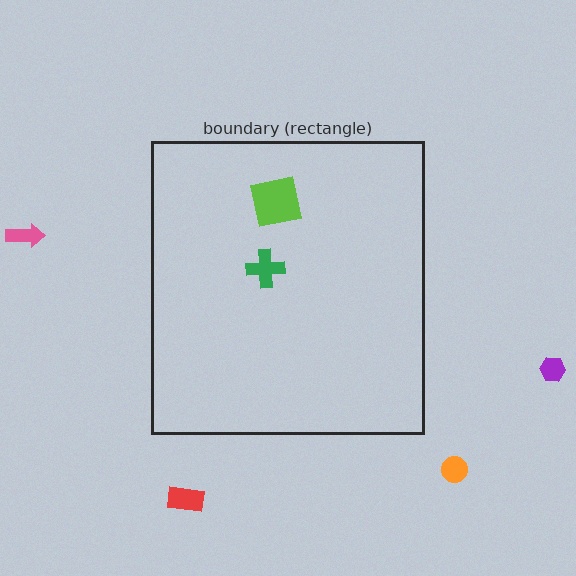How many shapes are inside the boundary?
2 inside, 4 outside.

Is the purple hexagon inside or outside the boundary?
Outside.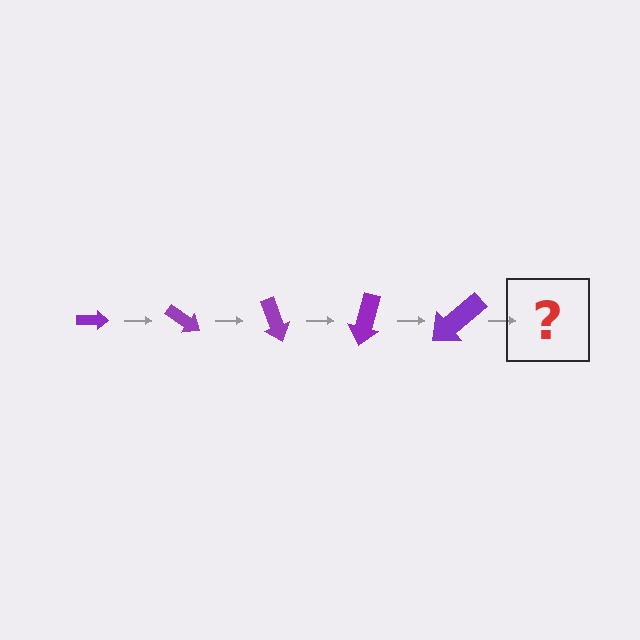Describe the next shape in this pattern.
It should be an arrow, larger than the previous one and rotated 175 degrees from the start.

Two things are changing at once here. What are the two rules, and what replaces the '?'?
The two rules are that the arrow grows larger each step and it rotates 35 degrees each step. The '?' should be an arrow, larger than the previous one and rotated 175 degrees from the start.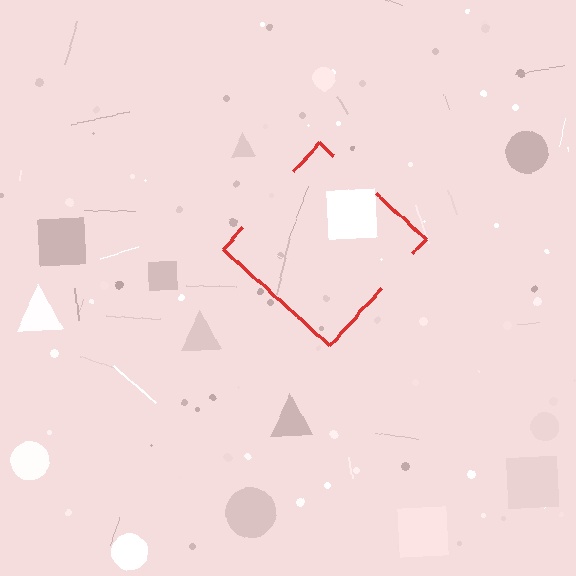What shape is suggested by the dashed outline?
The dashed outline suggests a diamond.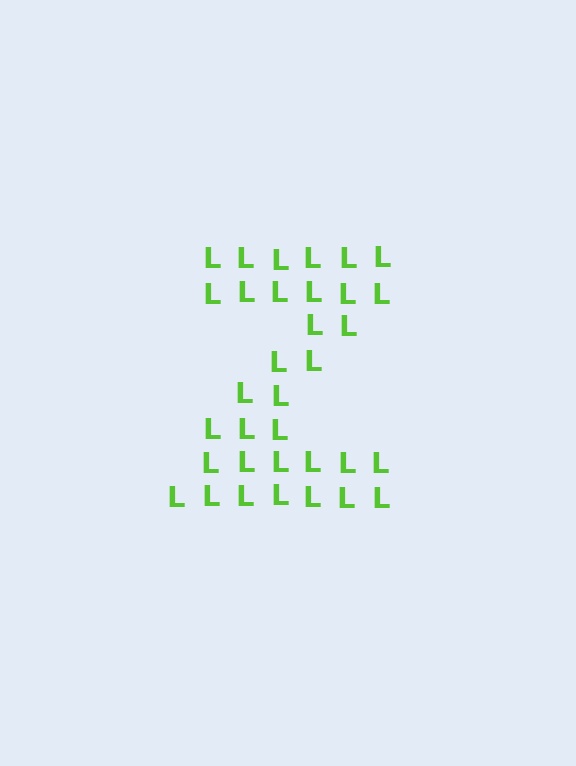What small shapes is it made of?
It is made of small letter L's.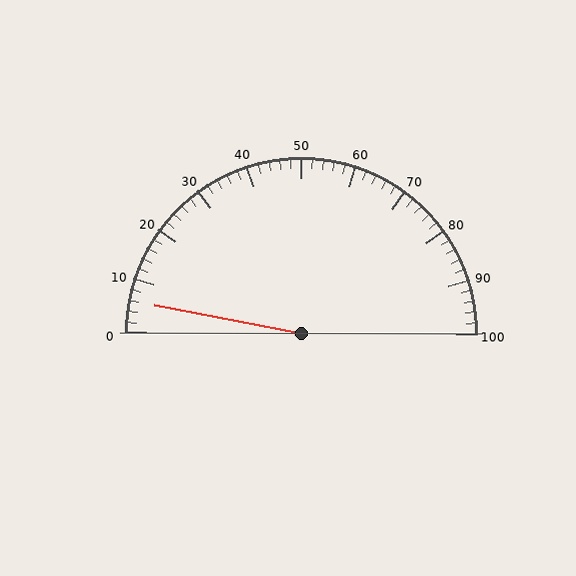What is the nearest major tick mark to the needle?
The nearest major tick mark is 10.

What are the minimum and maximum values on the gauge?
The gauge ranges from 0 to 100.